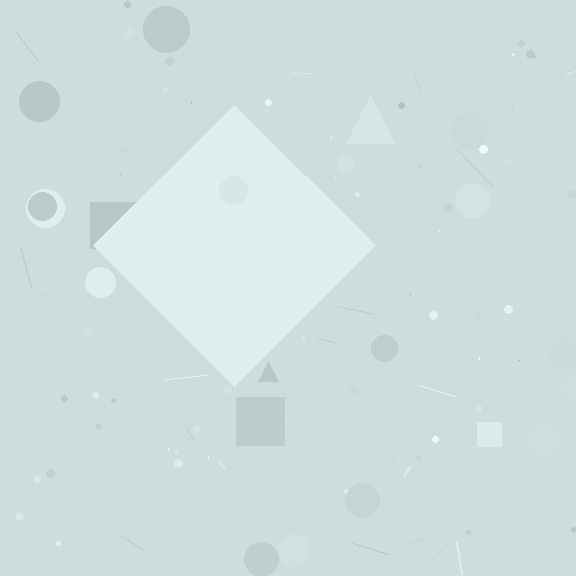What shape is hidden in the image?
A diamond is hidden in the image.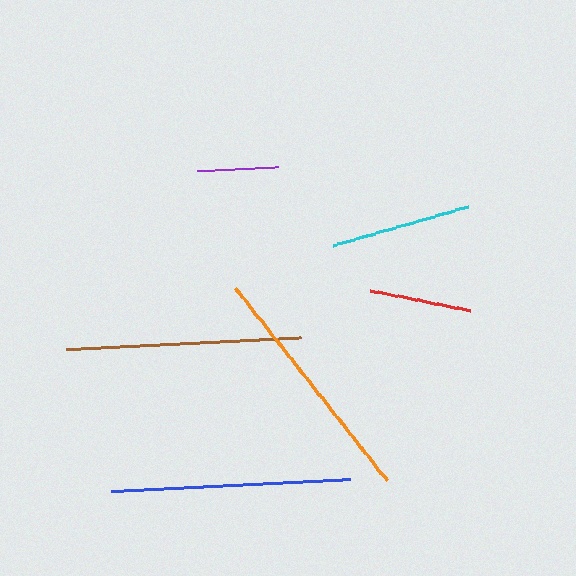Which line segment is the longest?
The orange line is the longest at approximately 246 pixels.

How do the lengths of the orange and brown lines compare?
The orange and brown lines are approximately the same length.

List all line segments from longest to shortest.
From longest to shortest: orange, blue, brown, cyan, red, purple.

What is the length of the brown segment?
The brown segment is approximately 235 pixels long.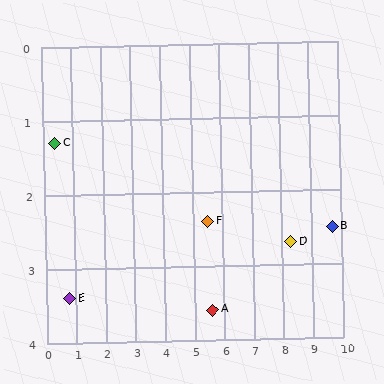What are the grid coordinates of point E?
Point E is at approximately (0.8, 3.4).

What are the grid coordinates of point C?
Point C is at approximately (0.4, 1.3).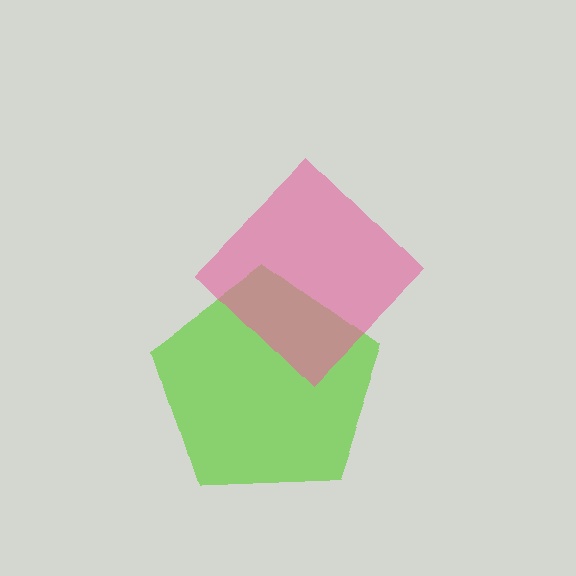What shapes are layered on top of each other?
The layered shapes are: a lime pentagon, a pink diamond.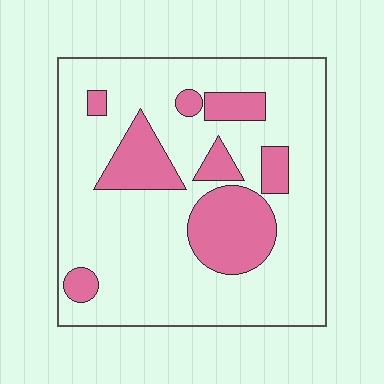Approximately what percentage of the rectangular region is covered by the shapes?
Approximately 25%.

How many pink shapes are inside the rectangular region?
8.